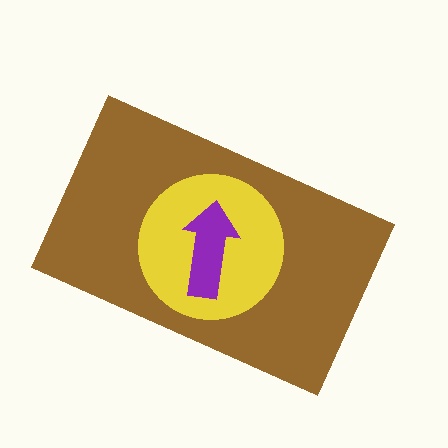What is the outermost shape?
The brown rectangle.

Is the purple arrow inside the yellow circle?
Yes.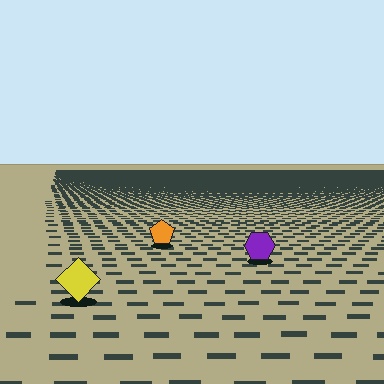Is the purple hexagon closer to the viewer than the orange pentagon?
Yes. The purple hexagon is closer — you can tell from the texture gradient: the ground texture is coarser near it.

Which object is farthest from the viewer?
The orange pentagon is farthest from the viewer. It appears smaller and the ground texture around it is denser.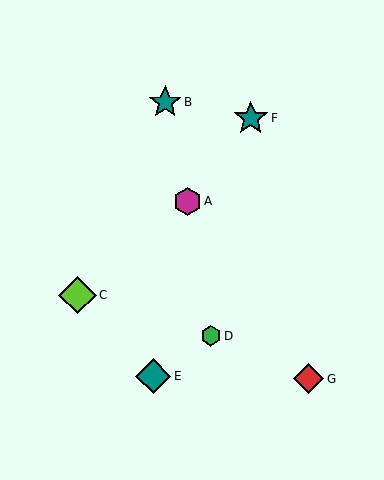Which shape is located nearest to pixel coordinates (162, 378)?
The teal diamond (labeled E) at (153, 376) is nearest to that location.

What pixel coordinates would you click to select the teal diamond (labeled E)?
Click at (153, 376) to select the teal diamond E.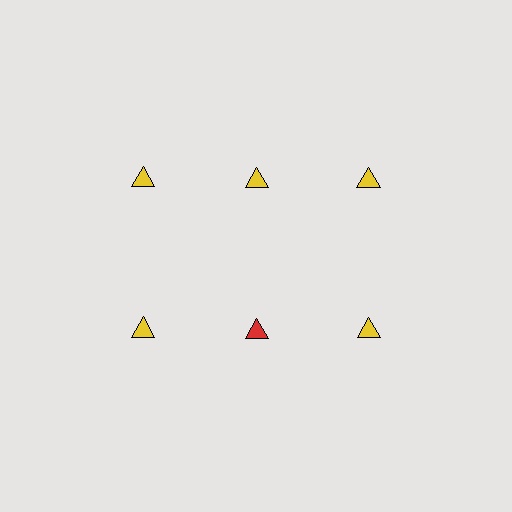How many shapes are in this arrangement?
There are 6 shapes arranged in a grid pattern.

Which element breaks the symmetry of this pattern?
The red triangle in the second row, second from left column breaks the symmetry. All other shapes are yellow triangles.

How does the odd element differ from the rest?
It has a different color: red instead of yellow.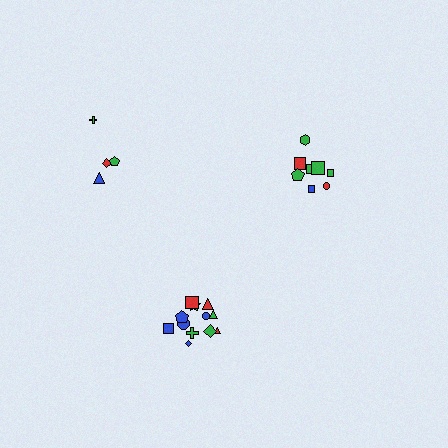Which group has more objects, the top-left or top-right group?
The top-right group.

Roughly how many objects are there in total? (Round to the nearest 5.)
Roughly 25 objects in total.